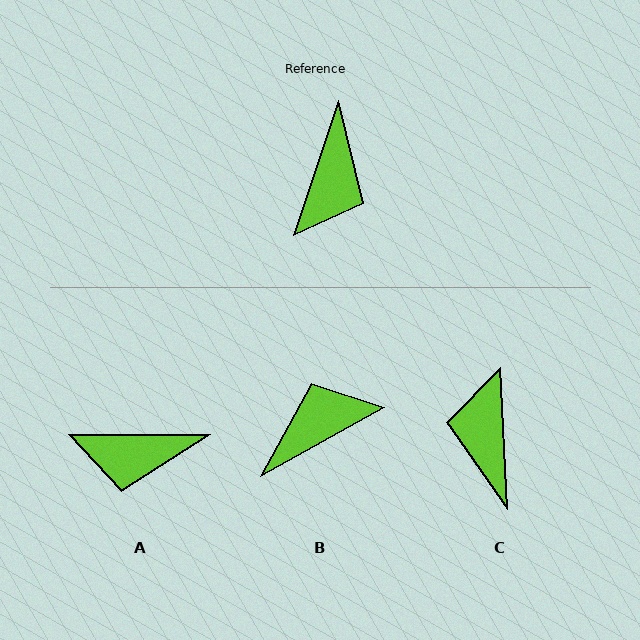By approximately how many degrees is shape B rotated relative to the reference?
Approximately 138 degrees counter-clockwise.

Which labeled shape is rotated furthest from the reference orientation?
C, about 159 degrees away.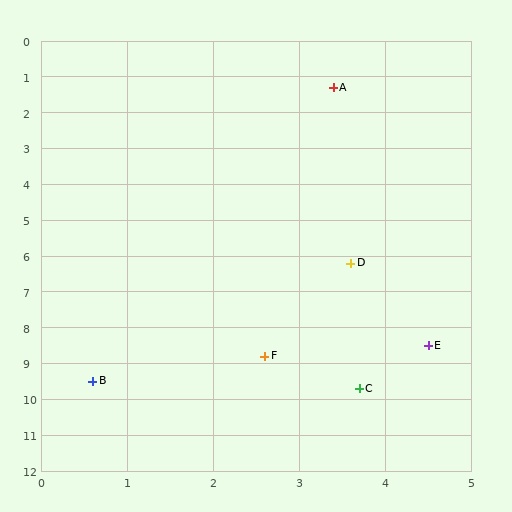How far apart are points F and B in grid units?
Points F and B are about 2.1 grid units apart.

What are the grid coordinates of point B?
Point B is at approximately (0.6, 9.5).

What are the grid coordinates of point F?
Point F is at approximately (2.6, 8.8).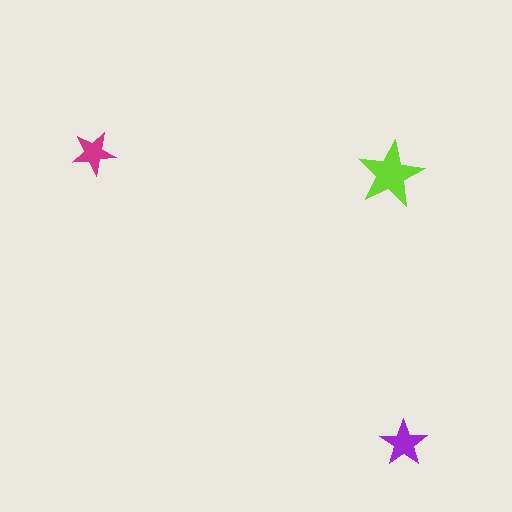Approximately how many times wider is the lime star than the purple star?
About 1.5 times wider.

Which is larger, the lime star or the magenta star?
The lime one.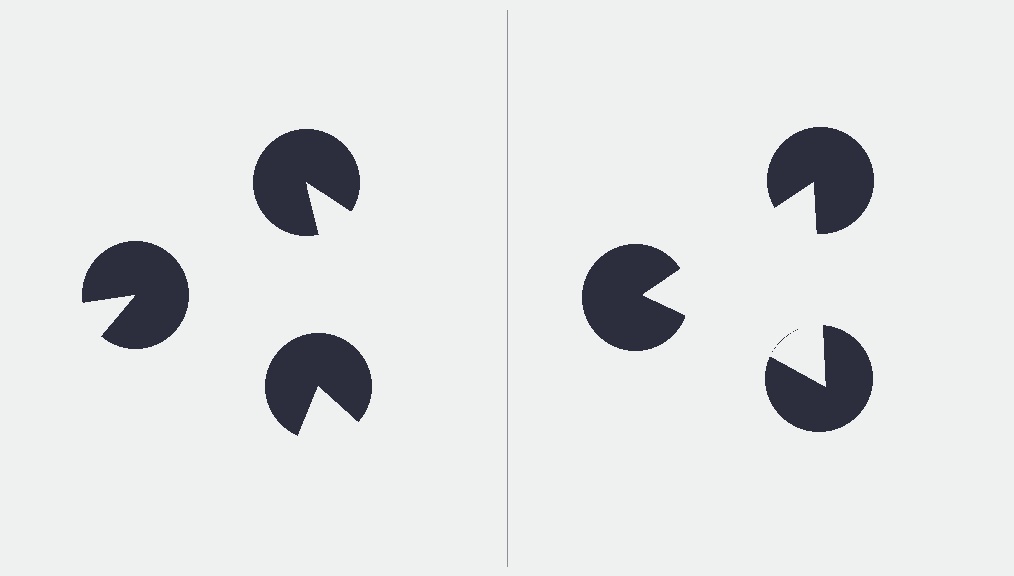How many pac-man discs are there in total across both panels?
6 — 3 on each side.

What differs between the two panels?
The pac-man discs are positioned identically on both sides; only the wedge orientations differ. On the right they align to a triangle; on the left they are misaligned.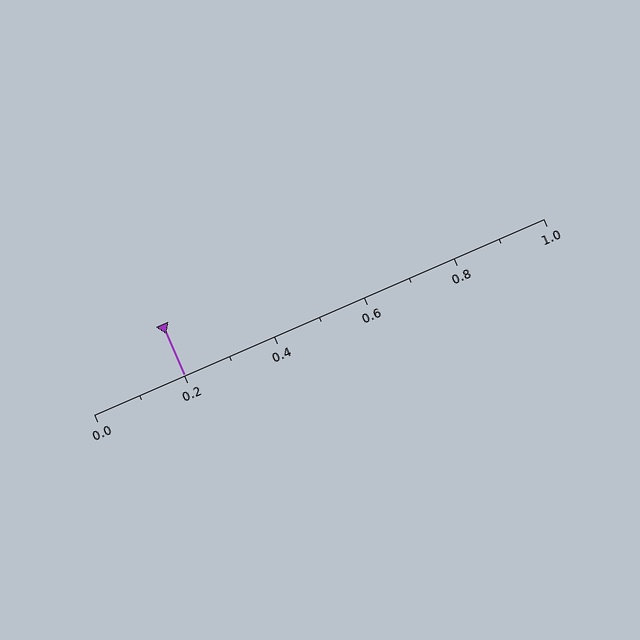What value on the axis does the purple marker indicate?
The marker indicates approximately 0.2.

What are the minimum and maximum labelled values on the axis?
The axis runs from 0.0 to 1.0.